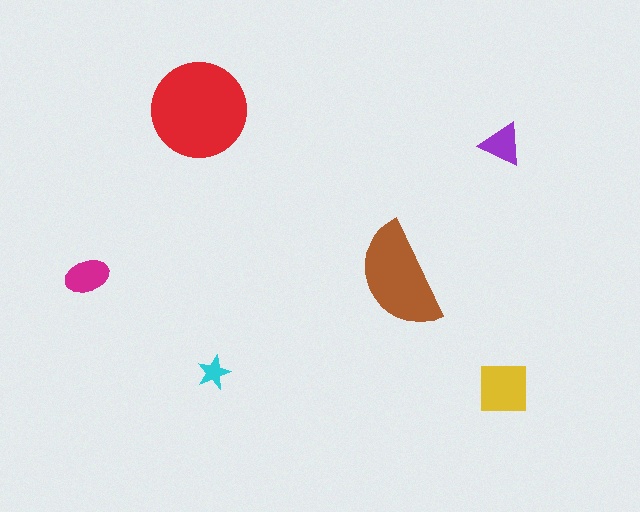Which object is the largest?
The red circle.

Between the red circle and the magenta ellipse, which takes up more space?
The red circle.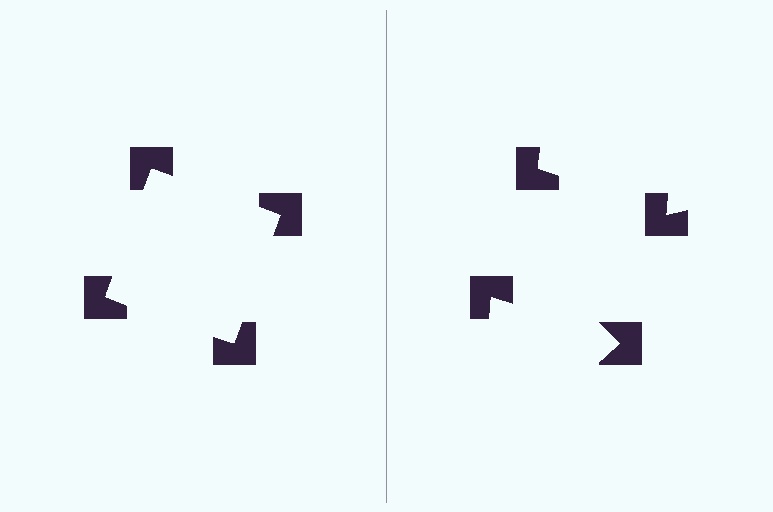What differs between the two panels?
The notched squares are positioned identically on both sides; only the wedge orientations differ. On the left they align to a square; on the right they are misaligned.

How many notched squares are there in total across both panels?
8 — 4 on each side.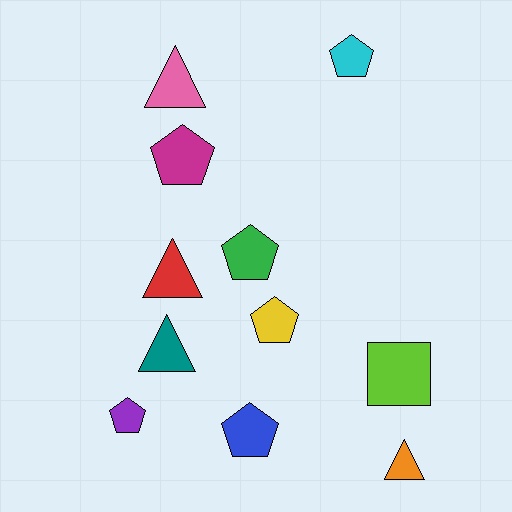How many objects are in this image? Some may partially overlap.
There are 11 objects.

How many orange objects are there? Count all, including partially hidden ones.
There is 1 orange object.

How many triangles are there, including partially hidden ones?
There are 4 triangles.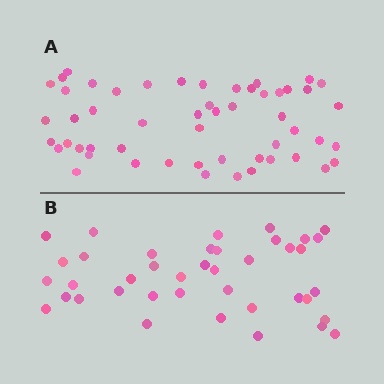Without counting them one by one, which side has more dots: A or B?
Region A (the top region) has more dots.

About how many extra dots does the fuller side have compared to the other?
Region A has approximately 15 more dots than region B.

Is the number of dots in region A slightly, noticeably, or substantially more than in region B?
Region A has noticeably more, but not dramatically so. The ratio is roughly 1.3 to 1.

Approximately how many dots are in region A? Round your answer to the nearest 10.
About 50 dots. (The exact count is 53, which rounds to 50.)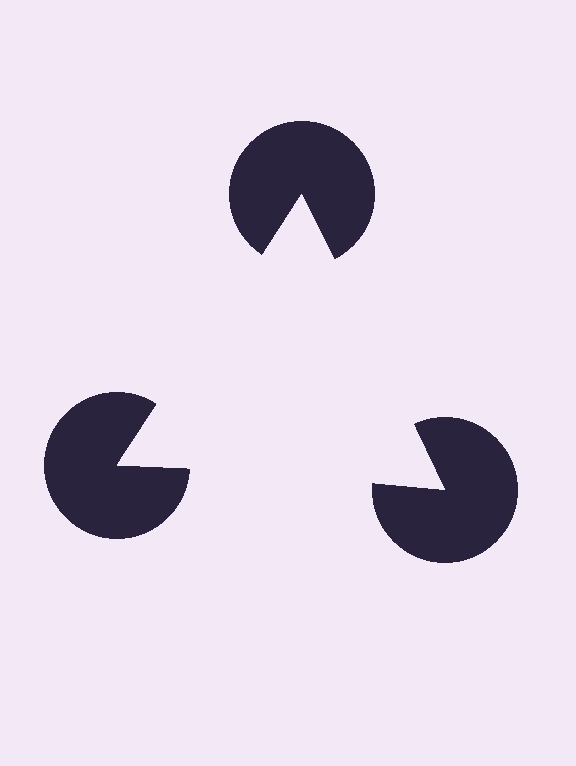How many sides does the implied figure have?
3 sides.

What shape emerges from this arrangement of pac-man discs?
An illusory triangle — its edges are inferred from the aligned wedge cuts in the pac-man discs, not physically drawn.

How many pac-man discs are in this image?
There are 3 — one at each vertex of the illusory triangle.